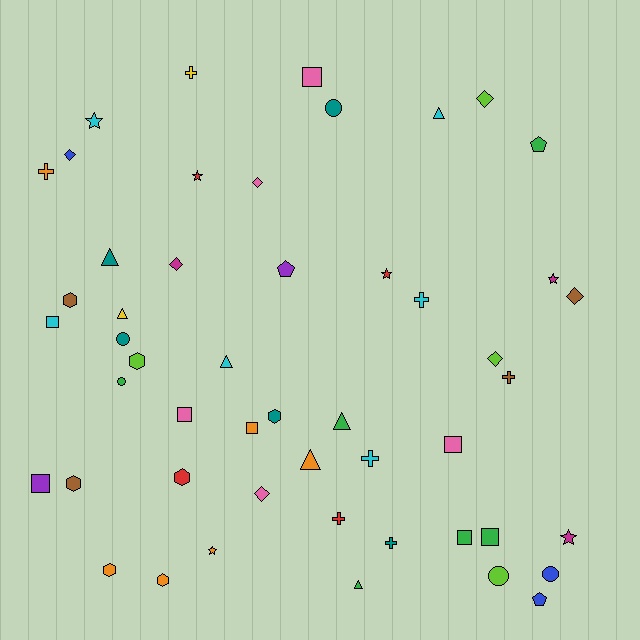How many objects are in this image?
There are 50 objects.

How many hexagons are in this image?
There are 7 hexagons.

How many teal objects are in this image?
There are 5 teal objects.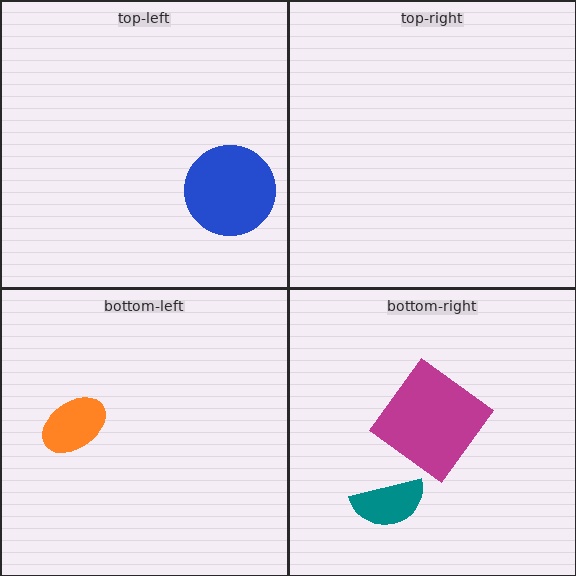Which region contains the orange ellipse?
The bottom-left region.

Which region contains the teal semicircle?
The bottom-right region.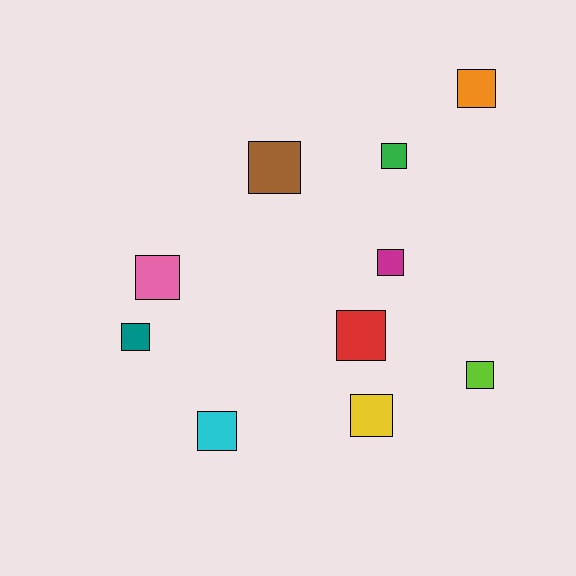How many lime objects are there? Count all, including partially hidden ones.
There is 1 lime object.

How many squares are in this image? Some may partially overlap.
There are 10 squares.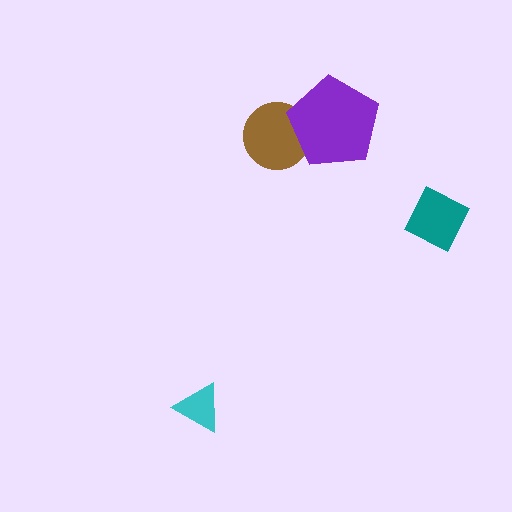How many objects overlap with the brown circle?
1 object overlaps with the brown circle.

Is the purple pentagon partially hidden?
No, no other shape covers it.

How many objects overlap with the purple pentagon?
1 object overlaps with the purple pentagon.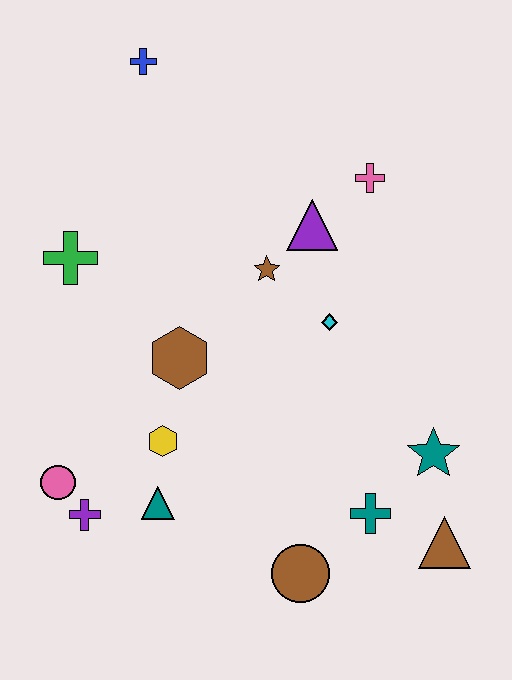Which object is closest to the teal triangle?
The yellow hexagon is closest to the teal triangle.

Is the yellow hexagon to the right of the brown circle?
No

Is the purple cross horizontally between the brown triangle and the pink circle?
Yes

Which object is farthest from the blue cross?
The brown triangle is farthest from the blue cross.